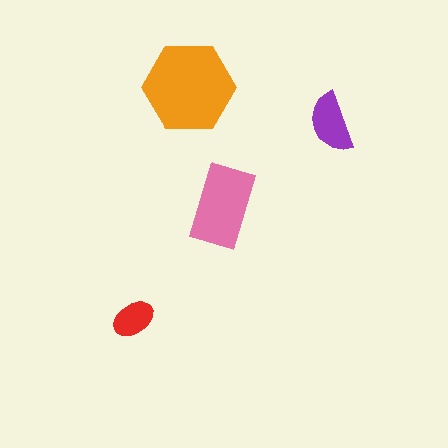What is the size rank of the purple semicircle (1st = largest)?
3rd.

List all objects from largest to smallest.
The orange hexagon, the pink rectangle, the purple semicircle, the red ellipse.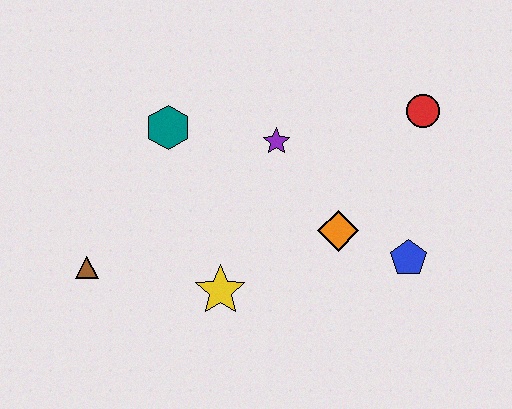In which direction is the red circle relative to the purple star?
The red circle is to the right of the purple star.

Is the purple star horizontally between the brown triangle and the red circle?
Yes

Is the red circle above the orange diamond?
Yes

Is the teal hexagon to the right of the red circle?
No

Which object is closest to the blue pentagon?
The orange diamond is closest to the blue pentagon.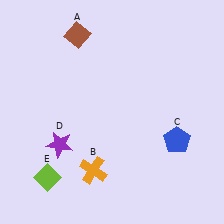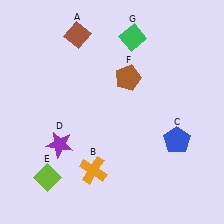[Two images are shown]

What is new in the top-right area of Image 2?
A brown pentagon (F) was added in the top-right area of Image 2.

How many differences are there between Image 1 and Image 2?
There are 2 differences between the two images.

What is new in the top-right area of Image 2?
A green diamond (G) was added in the top-right area of Image 2.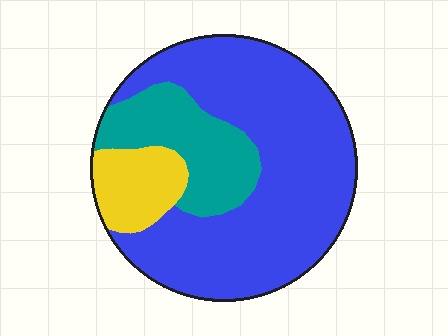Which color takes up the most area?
Blue, at roughly 65%.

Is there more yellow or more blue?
Blue.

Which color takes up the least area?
Yellow, at roughly 10%.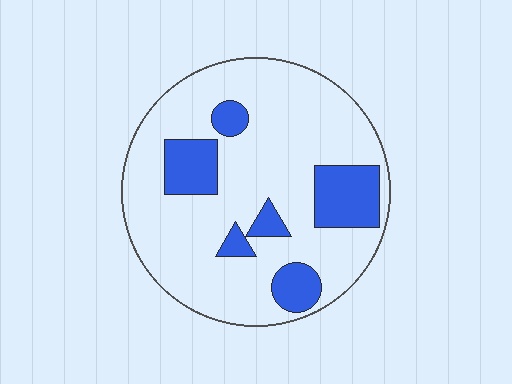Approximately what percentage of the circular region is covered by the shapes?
Approximately 20%.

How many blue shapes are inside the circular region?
6.